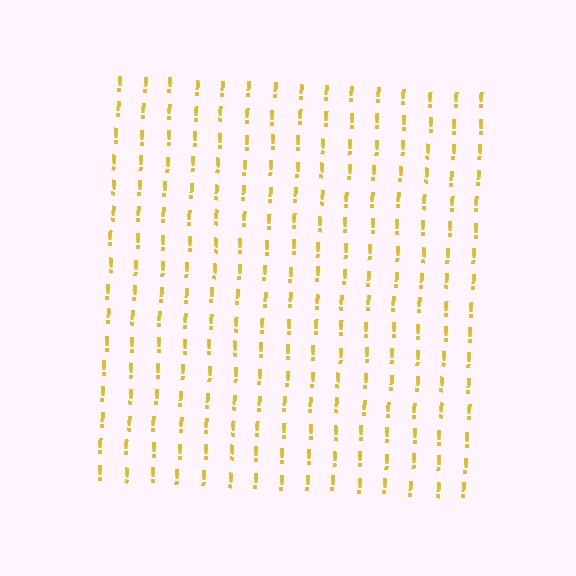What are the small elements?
The small elements are exclamation marks.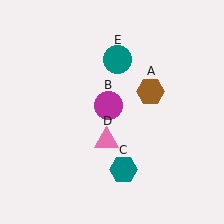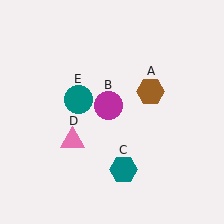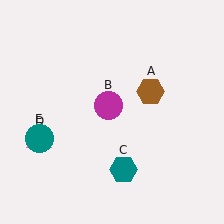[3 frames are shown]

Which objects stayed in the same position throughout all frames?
Brown hexagon (object A) and magenta circle (object B) and teal hexagon (object C) remained stationary.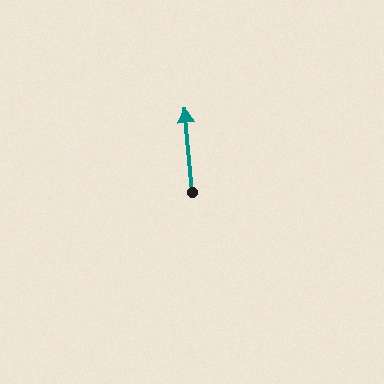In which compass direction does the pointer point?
North.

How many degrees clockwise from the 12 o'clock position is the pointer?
Approximately 355 degrees.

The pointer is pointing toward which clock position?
Roughly 12 o'clock.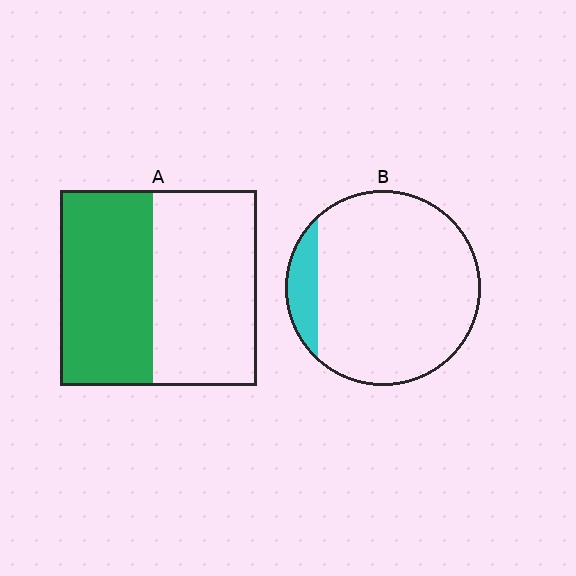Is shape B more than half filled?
No.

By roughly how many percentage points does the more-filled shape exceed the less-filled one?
By roughly 35 percentage points (A over B).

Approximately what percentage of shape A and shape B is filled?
A is approximately 45% and B is approximately 10%.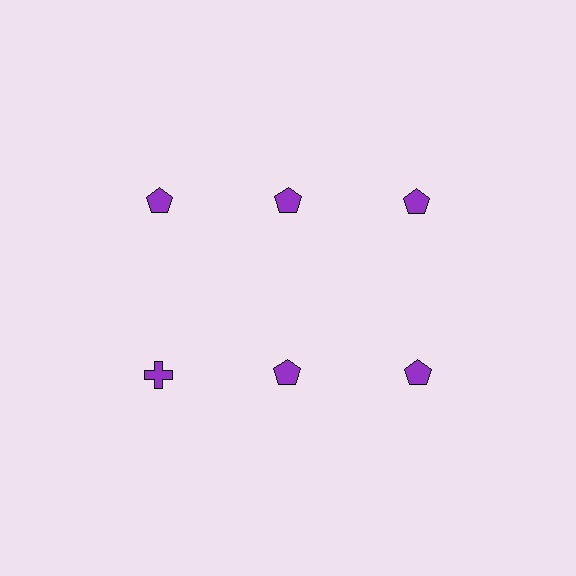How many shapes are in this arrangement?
There are 6 shapes arranged in a grid pattern.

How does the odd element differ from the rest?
It has a different shape: cross instead of pentagon.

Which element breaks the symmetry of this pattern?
The purple cross in the second row, leftmost column breaks the symmetry. All other shapes are purple pentagons.